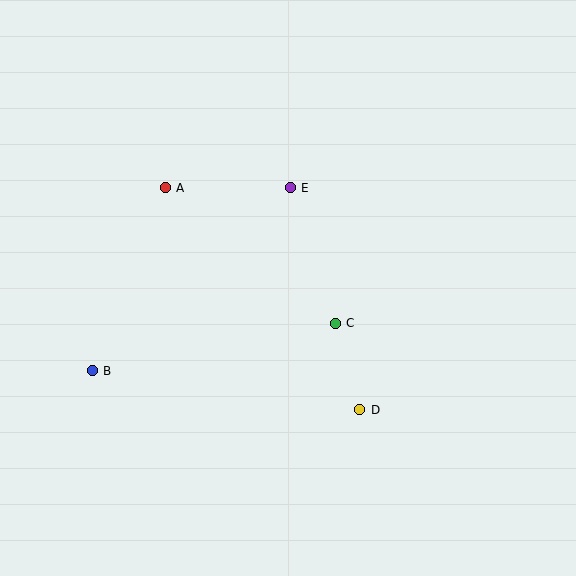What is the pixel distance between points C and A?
The distance between C and A is 218 pixels.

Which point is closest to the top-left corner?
Point A is closest to the top-left corner.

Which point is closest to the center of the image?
Point C at (335, 323) is closest to the center.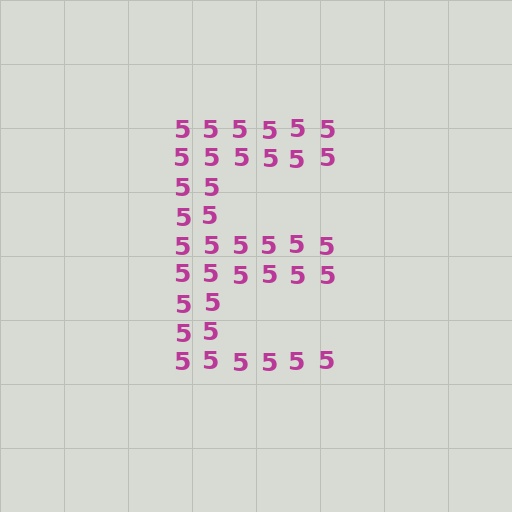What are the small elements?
The small elements are digit 5's.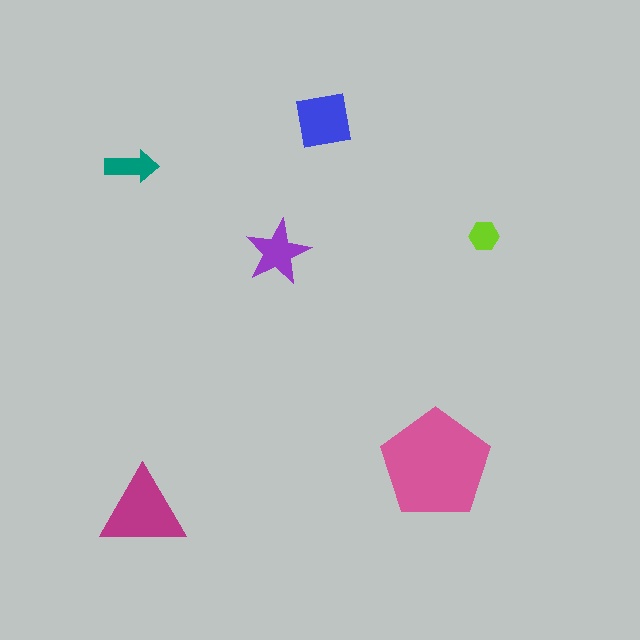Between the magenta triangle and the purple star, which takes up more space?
The magenta triangle.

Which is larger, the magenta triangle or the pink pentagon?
The pink pentagon.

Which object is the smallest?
The lime hexagon.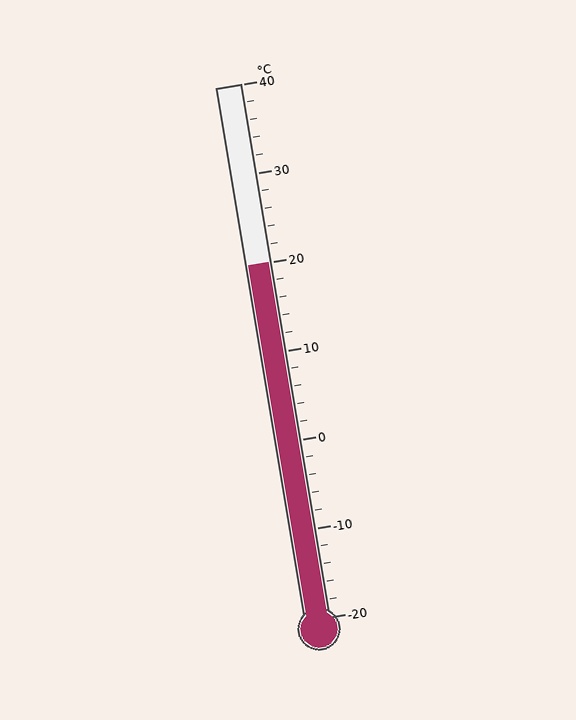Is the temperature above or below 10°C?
The temperature is above 10°C.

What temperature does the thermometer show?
The thermometer shows approximately 20°C.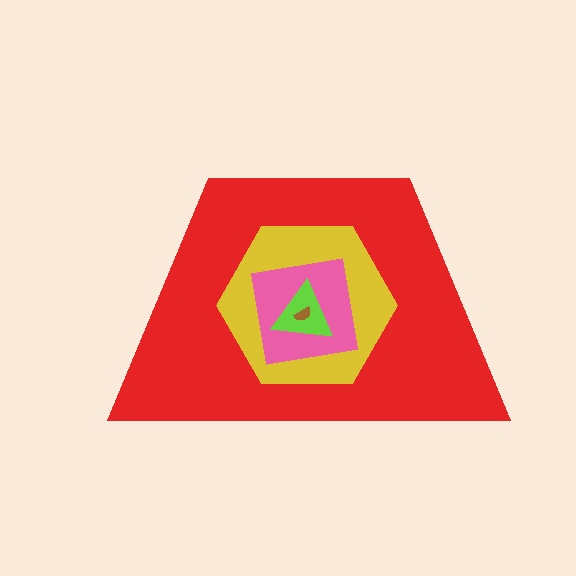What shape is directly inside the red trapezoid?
The yellow hexagon.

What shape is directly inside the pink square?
The lime triangle.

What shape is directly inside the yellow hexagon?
The pink square.